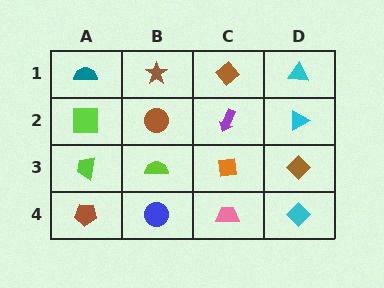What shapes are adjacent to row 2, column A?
A teal semicircle (row 1, column A), a lime trapezoid (row 3, column A), a brown circle (row 2, column B).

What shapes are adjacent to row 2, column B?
A brown star (row 1, column B), a lime semicircle (row 3, column B), a lime square (row 2, column A), a purple arrow (row 2, column C).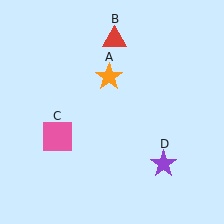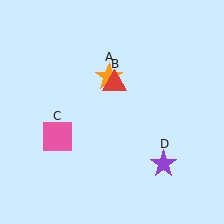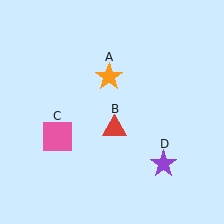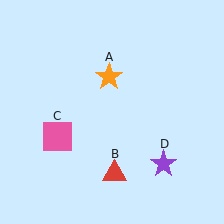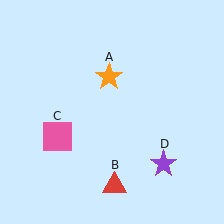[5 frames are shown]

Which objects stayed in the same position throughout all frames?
Orange star (object A) and pink square (object C) and purple star (object D) remained stationary.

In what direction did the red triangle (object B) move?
The red triangle (object B) moved down.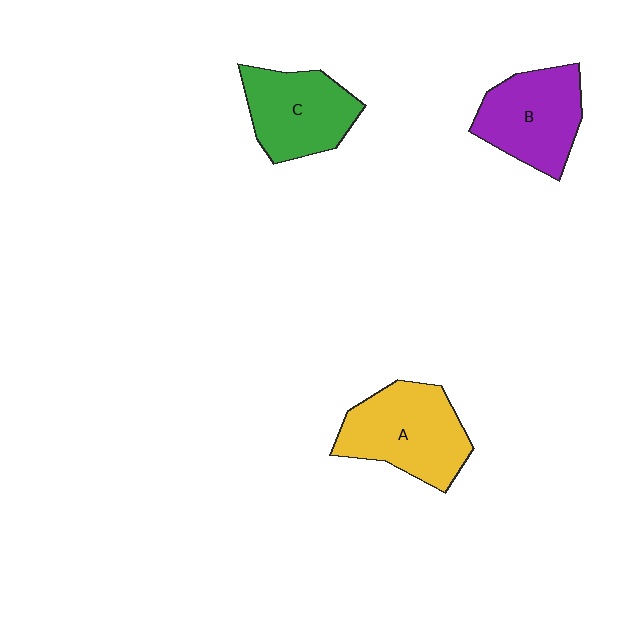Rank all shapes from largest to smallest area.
From largest to smallest: A (yellow), B (purple), C (green).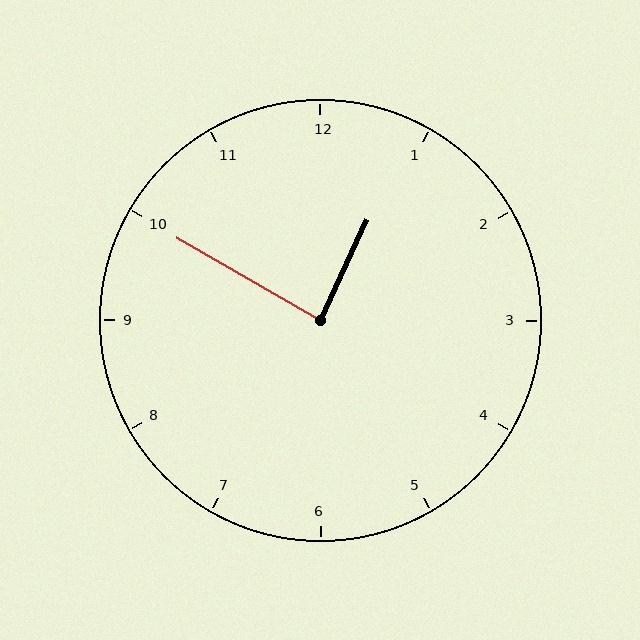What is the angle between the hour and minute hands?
Approximately 85 degrees.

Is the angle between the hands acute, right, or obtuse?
It is right.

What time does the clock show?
12:50.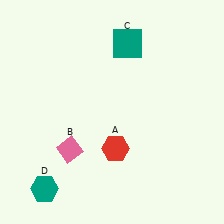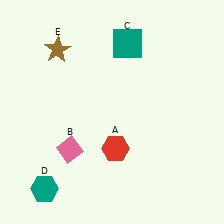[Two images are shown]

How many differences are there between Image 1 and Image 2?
There is 1 difference between the two images.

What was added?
A brown star (E) was added in Image 2.